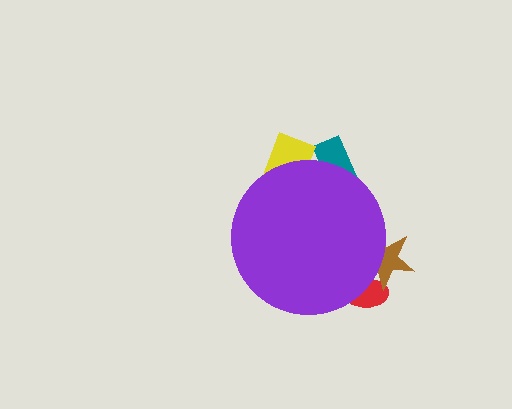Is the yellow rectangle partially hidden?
Yes, the yellow rectangle is partially hidden behind the purple circle.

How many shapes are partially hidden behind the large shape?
4 shapes are partially hidden.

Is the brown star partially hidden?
Yes, the brown star is partially hidden behind the purple circle.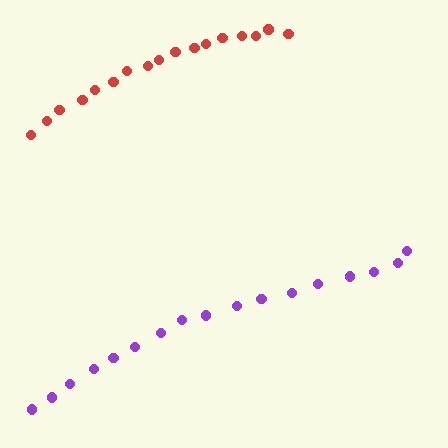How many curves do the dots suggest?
There are 2 distinct paths.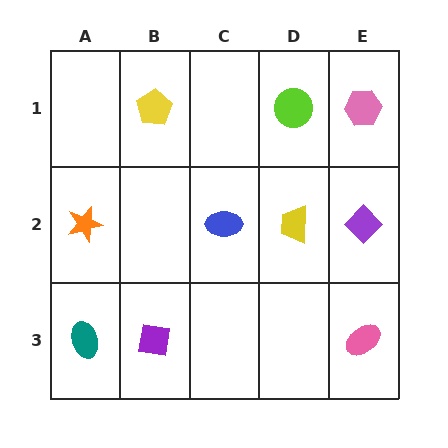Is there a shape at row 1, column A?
No, that cell is empty.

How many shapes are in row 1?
3 shapes.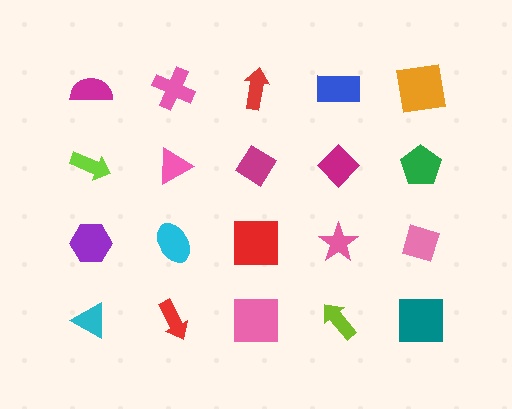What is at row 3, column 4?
A pink star.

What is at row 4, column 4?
A lime arrow.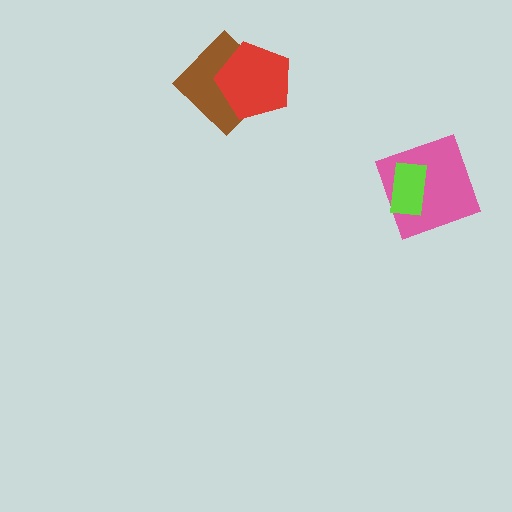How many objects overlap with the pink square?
1 object overlaps with the pink square.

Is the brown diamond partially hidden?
Yes, it is partially covered by another shape.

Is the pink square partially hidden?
Yes, it is partially covered by another shape.